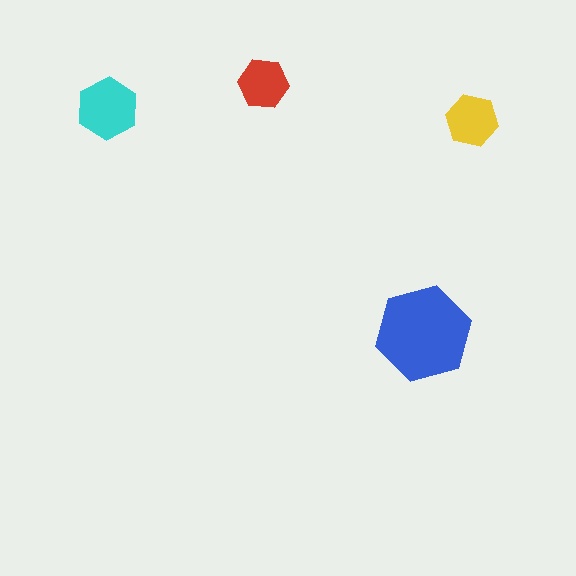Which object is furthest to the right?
The yellow hexagon is rightmost.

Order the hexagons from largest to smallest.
the blue one, the cyan one, the yellow one, the red one.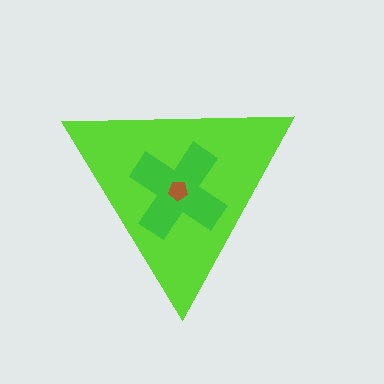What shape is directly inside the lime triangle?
The green cross.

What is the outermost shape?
The lime triangle.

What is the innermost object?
The brown pentagon.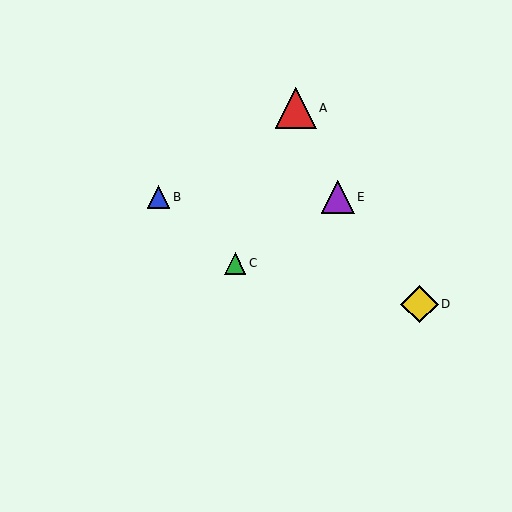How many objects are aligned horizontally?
2 objects (B, E) are aligned horizontally.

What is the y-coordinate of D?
Object D is at y≈304.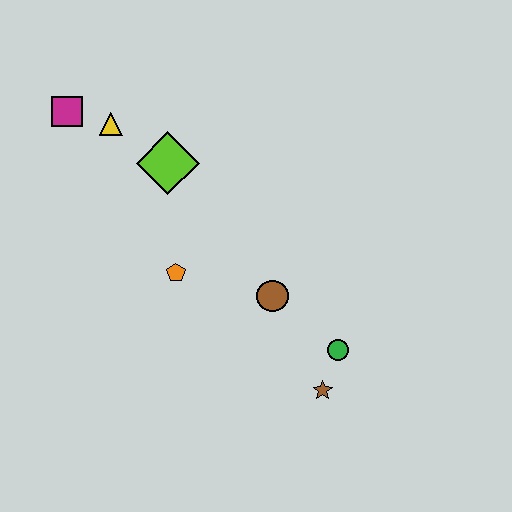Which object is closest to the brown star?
The green circle is closest to the brown star.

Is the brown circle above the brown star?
Yes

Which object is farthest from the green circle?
The magenta square is farthest from the green circle.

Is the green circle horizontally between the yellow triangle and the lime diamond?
No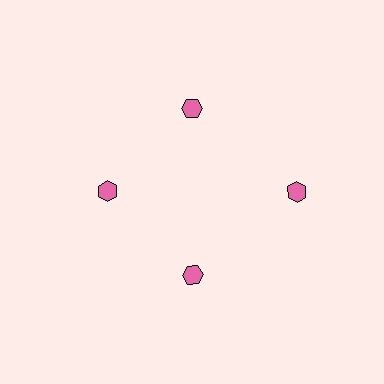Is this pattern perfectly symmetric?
No. The 4 pink hexagons are arranged in a ring, but one element near the 3 o'clock position is pushed outward from the center, breaking the 4-fold rotational symmetry.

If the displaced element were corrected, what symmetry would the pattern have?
It would have 4-fold rotational symmetry — the pattern would map onto itself every 90 degrees.